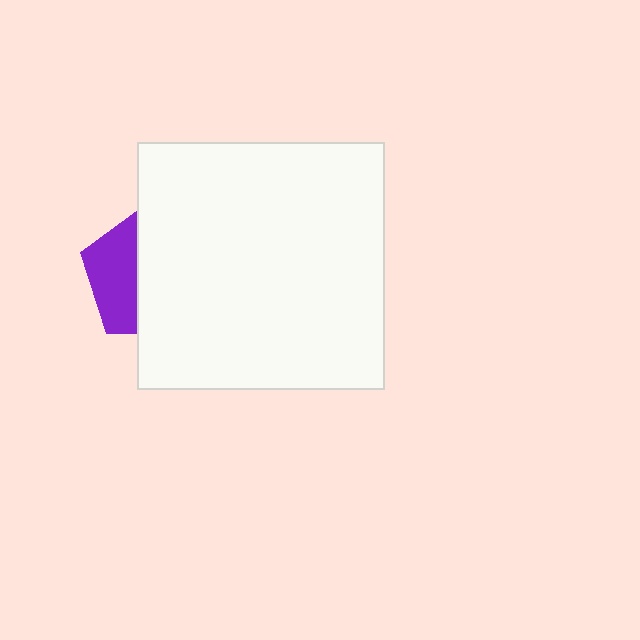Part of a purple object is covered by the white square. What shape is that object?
It is a pentagon.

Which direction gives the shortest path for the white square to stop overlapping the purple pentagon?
Moving right gives the shortest separation.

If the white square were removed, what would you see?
You would see the complete purple pentagon.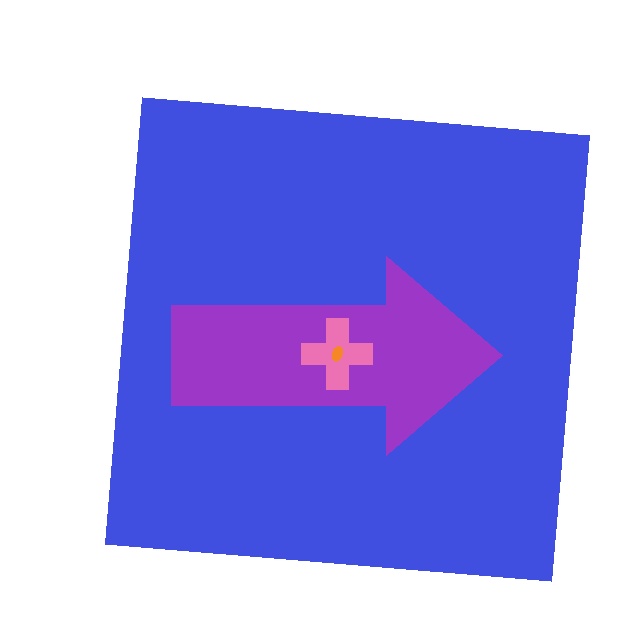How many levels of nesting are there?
4.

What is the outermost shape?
The blue square.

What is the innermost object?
The orange ellipse.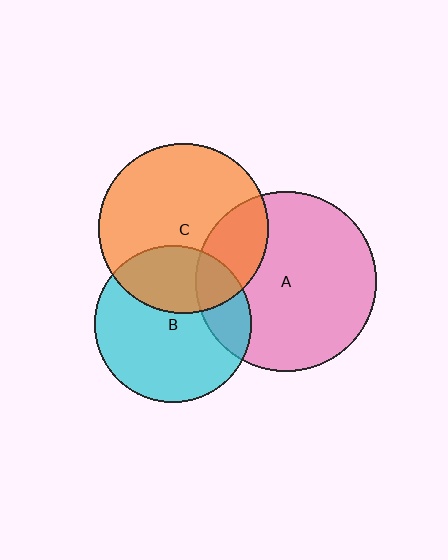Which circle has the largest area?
Circle A (pink).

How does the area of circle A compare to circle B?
Approximately 1.3 times.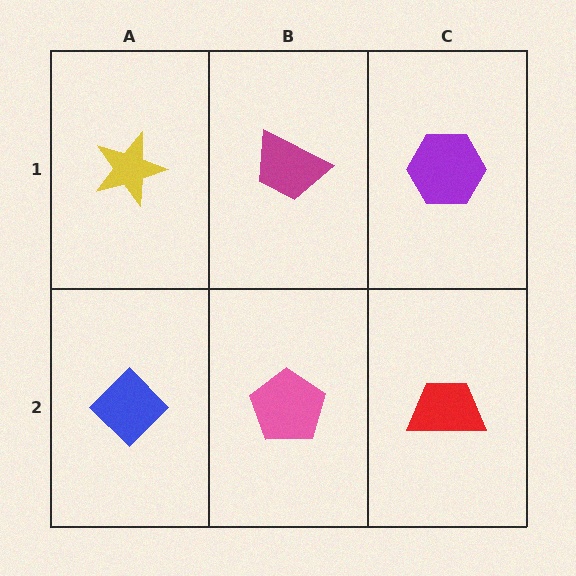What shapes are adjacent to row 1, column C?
A red trapezoid (row 2, column C), a magenta trapezoid (row 1, column B).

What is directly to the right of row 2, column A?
A pink pentagon.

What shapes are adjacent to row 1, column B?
A pink pentagon (row 2, column B), a yellow star (row 1, column A), a purple hexagon (row 1, column C).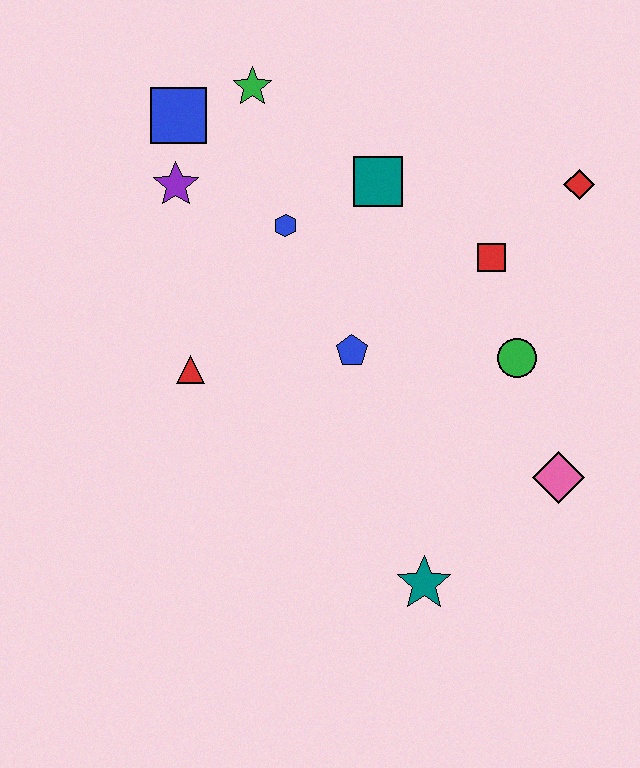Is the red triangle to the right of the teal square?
No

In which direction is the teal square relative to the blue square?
The teal square is to the right of the blue square.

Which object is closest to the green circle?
The red square is closest to the green circle.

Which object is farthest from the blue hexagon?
The teal star is farthest from the blue hexagon.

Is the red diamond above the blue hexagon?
Yes